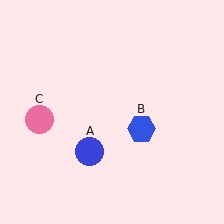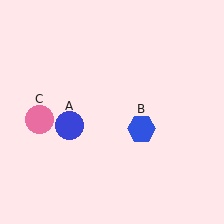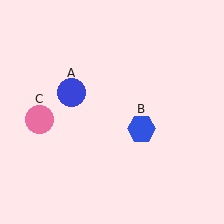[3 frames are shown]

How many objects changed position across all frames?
1 object changed position: blue circle (object A).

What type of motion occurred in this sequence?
The blue circle (object A) rotated clockwise around the center of the scene.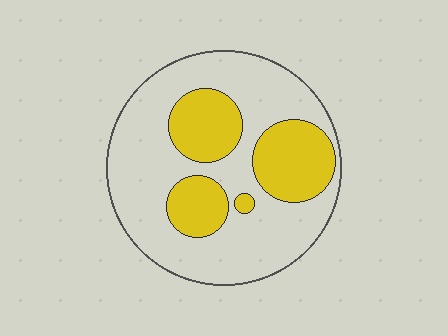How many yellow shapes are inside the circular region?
4.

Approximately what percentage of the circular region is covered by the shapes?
Approximately 30%.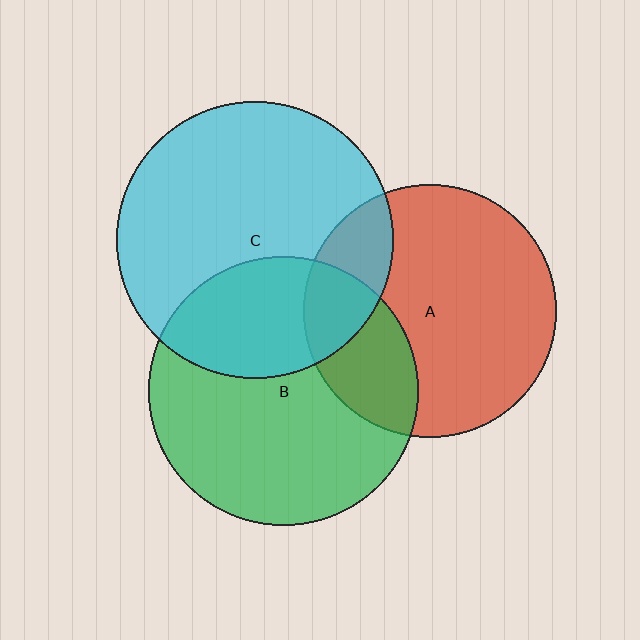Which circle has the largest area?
Circle C (cyan).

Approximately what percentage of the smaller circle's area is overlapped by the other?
Approximately 20%.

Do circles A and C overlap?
Yes.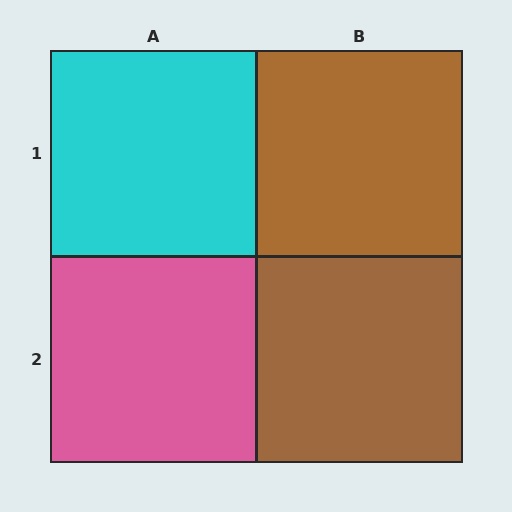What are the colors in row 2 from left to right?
Pink, brown.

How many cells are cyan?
1 cell is cyan.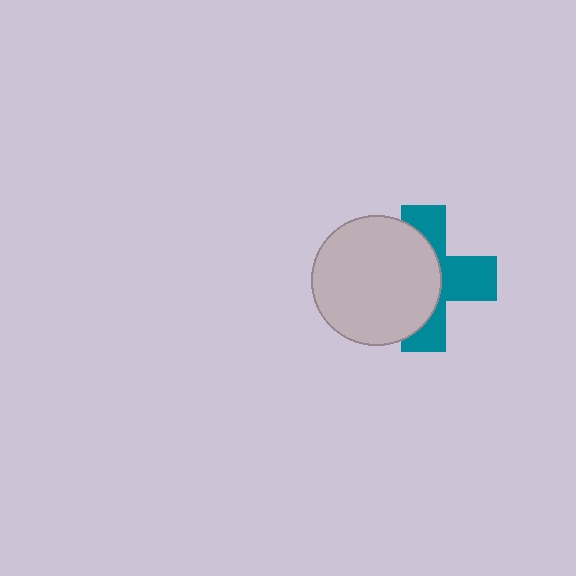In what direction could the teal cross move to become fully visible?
The teal cross could move right. That would shift it out from behind the light gray circle entirely.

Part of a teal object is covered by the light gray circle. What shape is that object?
It is a cross.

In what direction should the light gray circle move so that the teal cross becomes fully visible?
The light gray circle should move left. That is the shortest direction to clear the overlap and leave the teal cross fully visible.